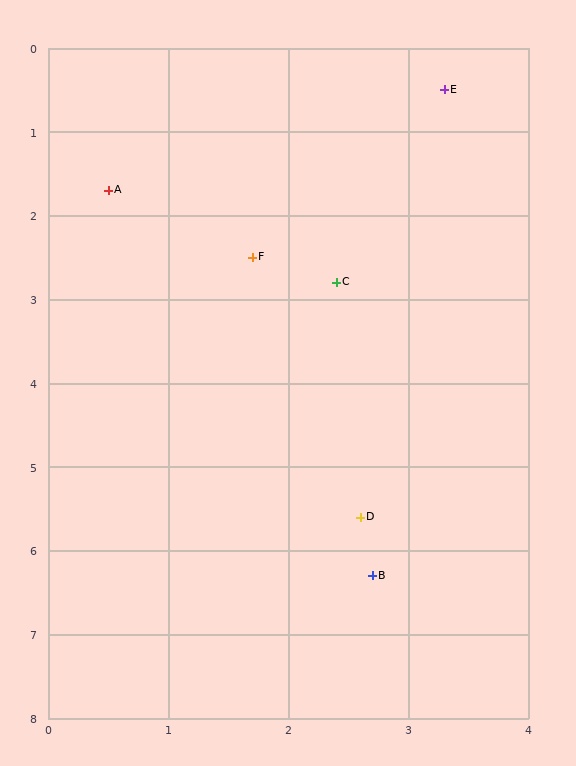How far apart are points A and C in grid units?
Points A and C are about 2.2 grid units apart.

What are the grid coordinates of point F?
Point F is at approximately (1.7, 2.5).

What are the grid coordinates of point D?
Point D is at approximately (2.6, 5.6).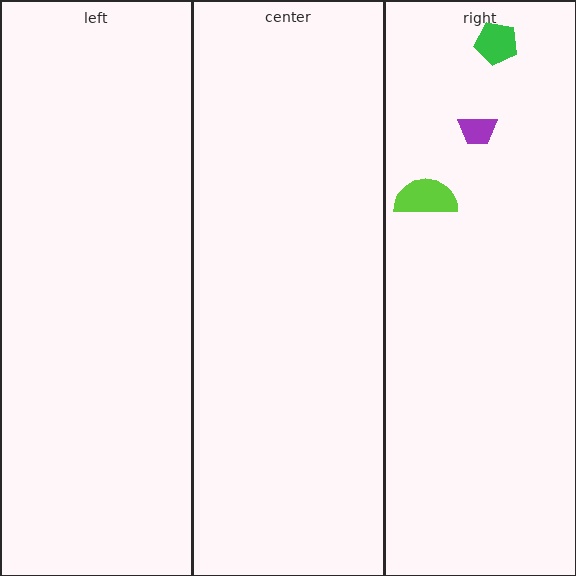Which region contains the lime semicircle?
The right region.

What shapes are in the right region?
The purple trapezoid, the lime semicircle, the green pentagon.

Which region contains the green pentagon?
The right region.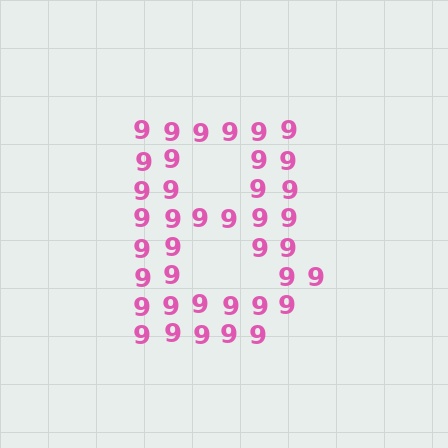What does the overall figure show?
The overall figure shows the letter B.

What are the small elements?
The small elements are digit 9's.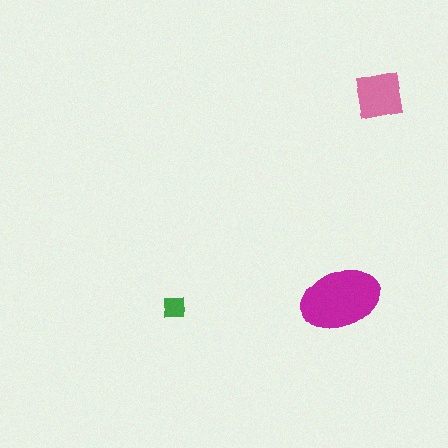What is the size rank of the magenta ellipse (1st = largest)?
1st.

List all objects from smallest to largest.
The green square, the pink square, the magenta ellipse.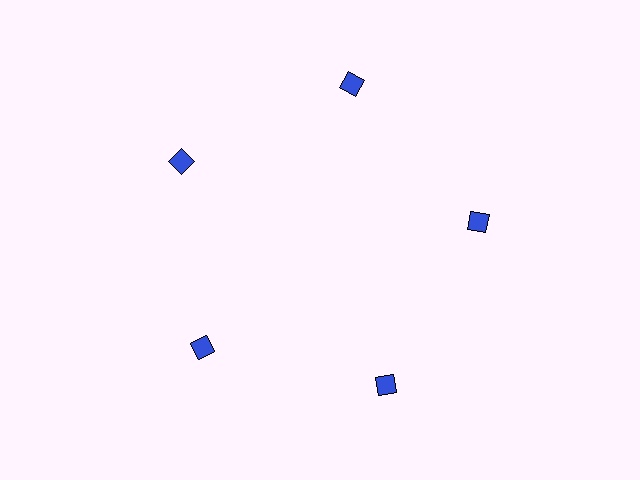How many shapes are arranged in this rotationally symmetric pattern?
There are 5 shapes, arranged in 5 groups of 1.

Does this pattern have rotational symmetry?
Yes, this pattern has 5-fold rotational symmetry. It looks the same after rotating 72 degrees around the center.